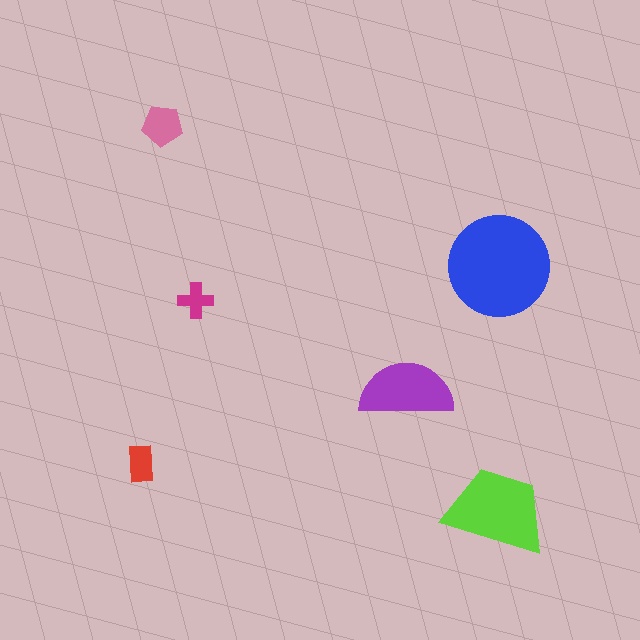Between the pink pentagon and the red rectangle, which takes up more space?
The pink pentagon.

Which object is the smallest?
The magenta cross.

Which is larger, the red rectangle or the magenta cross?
The red rectangle.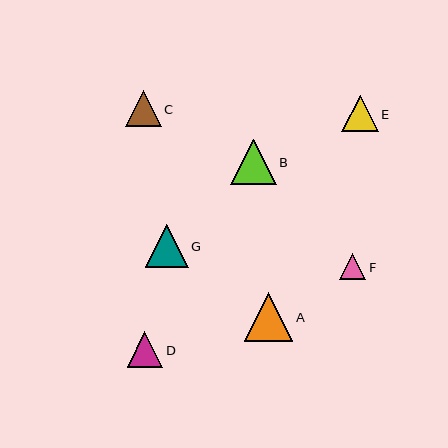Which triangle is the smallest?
Triangle F is the smallest with a size of approximately 26 pixels.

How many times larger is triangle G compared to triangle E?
Triangle G is approximately 1.2 times the size of triangle E.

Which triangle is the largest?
Triangle A is the largest with a size of approximately 48 pixels.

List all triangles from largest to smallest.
From largest to smallest: A, B, G, E, D, C, F.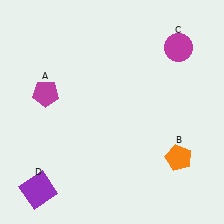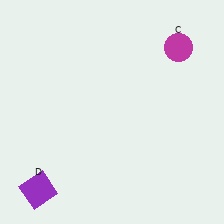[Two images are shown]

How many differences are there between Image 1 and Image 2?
There are 2 differences between the two images.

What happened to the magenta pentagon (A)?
The magenta pentagon (A) was removed in Image 2. It was in the top-left area of Image 1.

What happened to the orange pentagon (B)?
The orange pentagon (B) was removed in Image 2. It was in the bottom-right area of Image 1.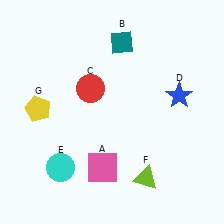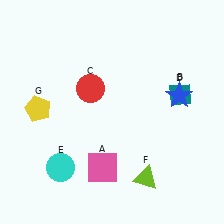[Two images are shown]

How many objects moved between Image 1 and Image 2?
1 object moved between the two images.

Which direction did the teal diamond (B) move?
The teal diamond (B) moved right.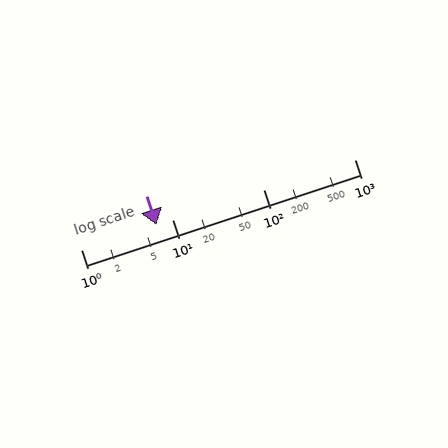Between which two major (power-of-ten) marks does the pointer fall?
The pointer is between 1 and 10.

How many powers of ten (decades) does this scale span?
The scale spans 3 decades, from 1 to 1000.